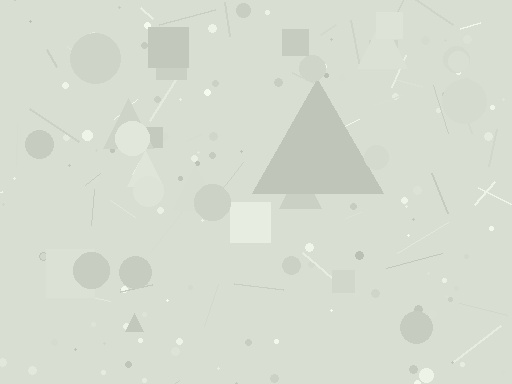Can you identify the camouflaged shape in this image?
The camouflaged shape is a triangle.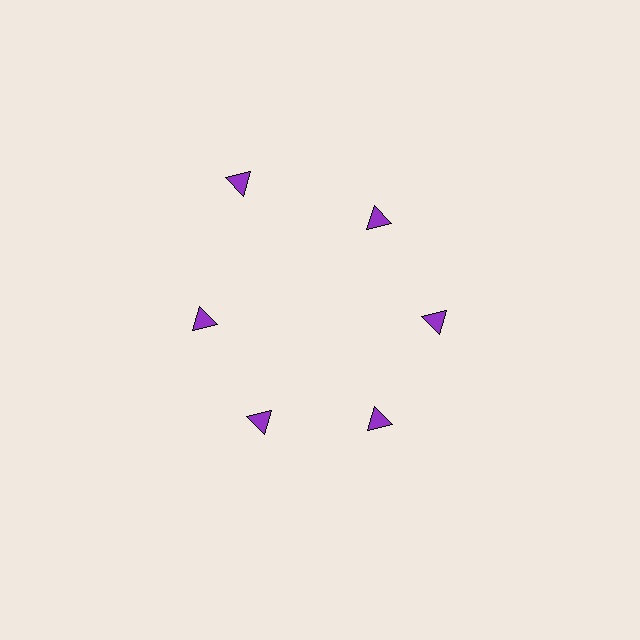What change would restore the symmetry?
The symmetry would be restored by moving it inward, back onto the ring so that all 6 triangles sit at equal angles and equal distance from the center.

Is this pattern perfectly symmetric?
No. The 6 purple triangles are arranged in a ring, but one element near the 11 o'clock position is pushed outward from the center, breaking the 6-fold rotational symmetry.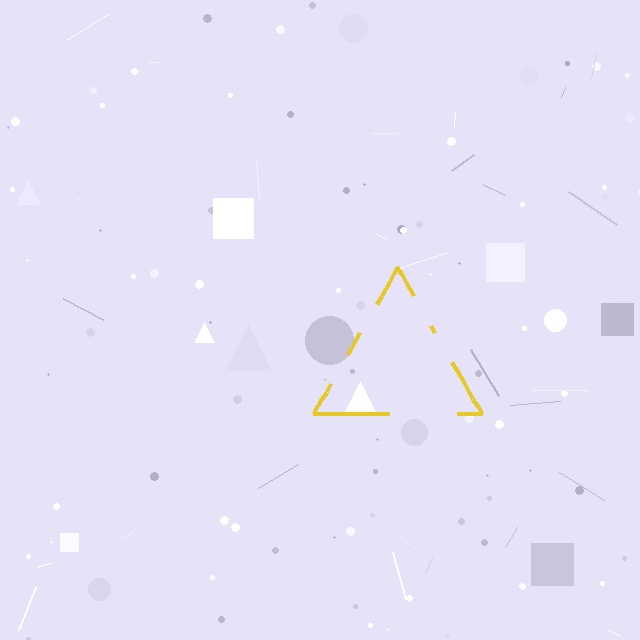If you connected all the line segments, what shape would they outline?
They would outline a triangle.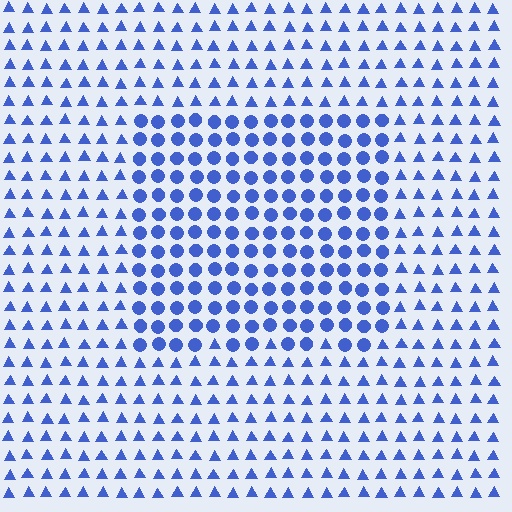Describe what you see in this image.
The image is filled with small blue elements arranged in a uniform grid. A rectangle-shaped region contains circles, while the surrounding area contains triangles. The boundary is defined purely by the change in element shape.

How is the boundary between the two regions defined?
The boundary is defined by a change in element shape: circles inside vs. triangles outside. All elements share the same color and spacing.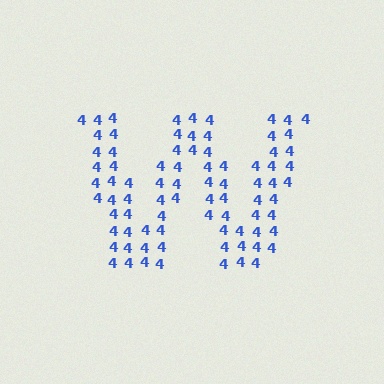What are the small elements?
The small elements are digit 4's.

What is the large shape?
The large shape is the letter W.